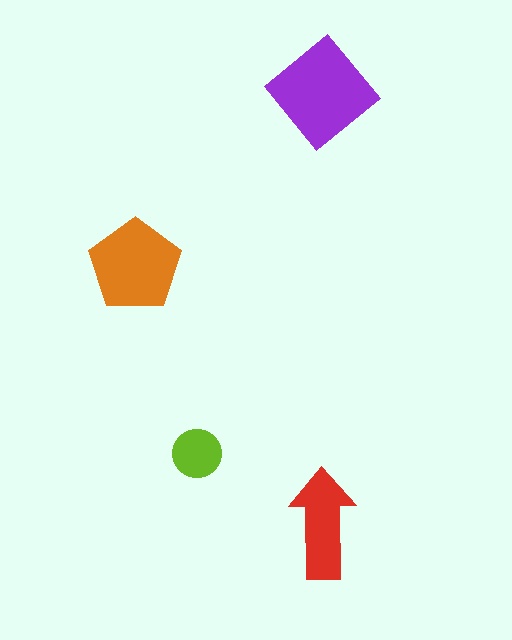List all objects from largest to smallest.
The purple diamond, the orange pentagon, the red arrow, the lime circle.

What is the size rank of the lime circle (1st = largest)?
4th.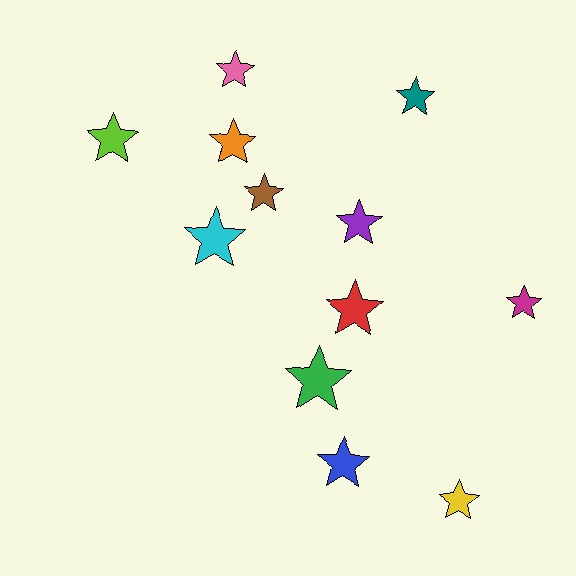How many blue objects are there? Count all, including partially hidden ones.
There is 1 blue object.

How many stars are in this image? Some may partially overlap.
There are 12 stars.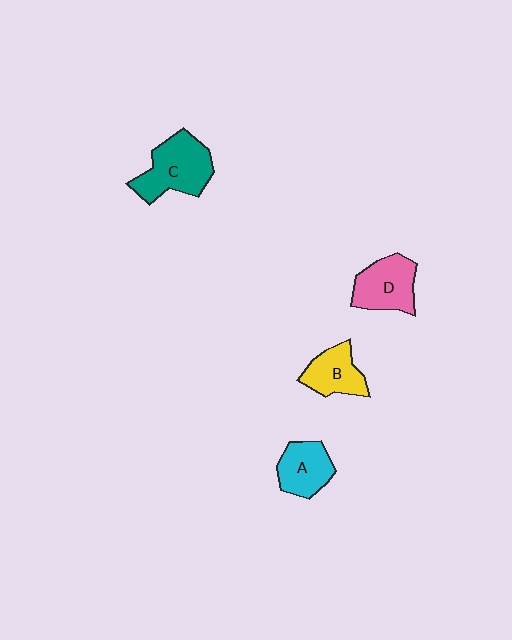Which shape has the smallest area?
Shape B (yellow).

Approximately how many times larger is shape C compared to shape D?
Approximately 1.2 times.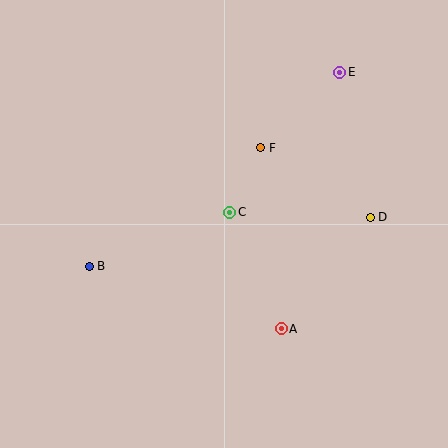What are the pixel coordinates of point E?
Point E is at (340, 72).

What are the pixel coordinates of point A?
Point A is at (281, 329).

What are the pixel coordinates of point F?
Point F is at (261, 148).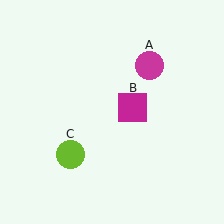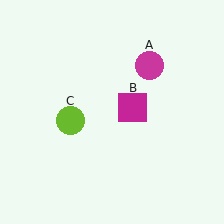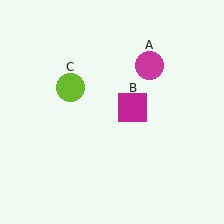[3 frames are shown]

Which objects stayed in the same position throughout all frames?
Magenta circle (object A) and magenta square (object B) remained stationary.